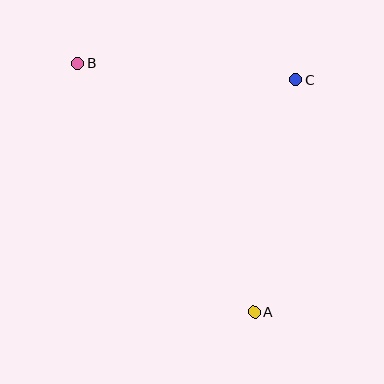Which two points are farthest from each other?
Points A and B are farthest from each other.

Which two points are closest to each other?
Points B and C are closest to each other.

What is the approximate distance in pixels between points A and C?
The distance between A and C is approximately 236 pixels.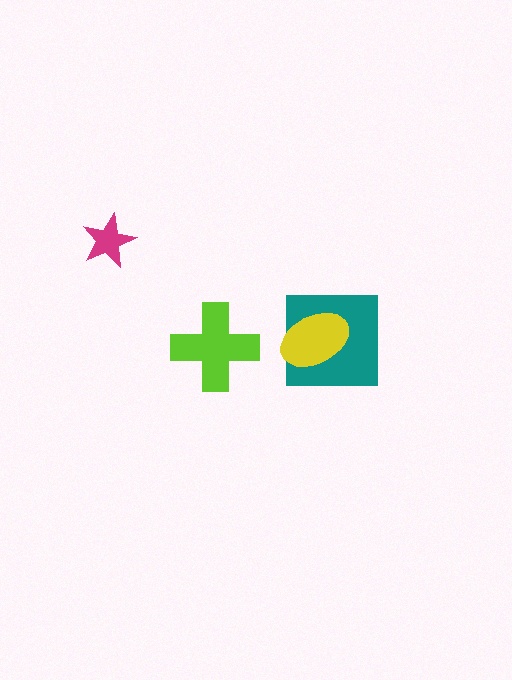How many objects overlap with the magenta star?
0 objects overlap with the magenta star.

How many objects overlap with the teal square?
1 object overlaps with the teal square.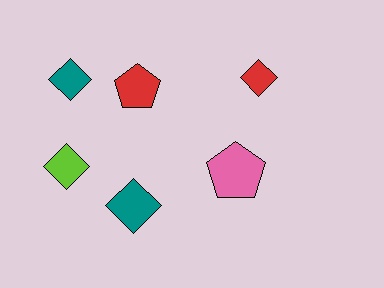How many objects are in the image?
There are 6 objects.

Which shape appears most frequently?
Diamond, with 4 objects.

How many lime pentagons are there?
There are no lime pentagons.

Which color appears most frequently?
Teal, with 2 objects.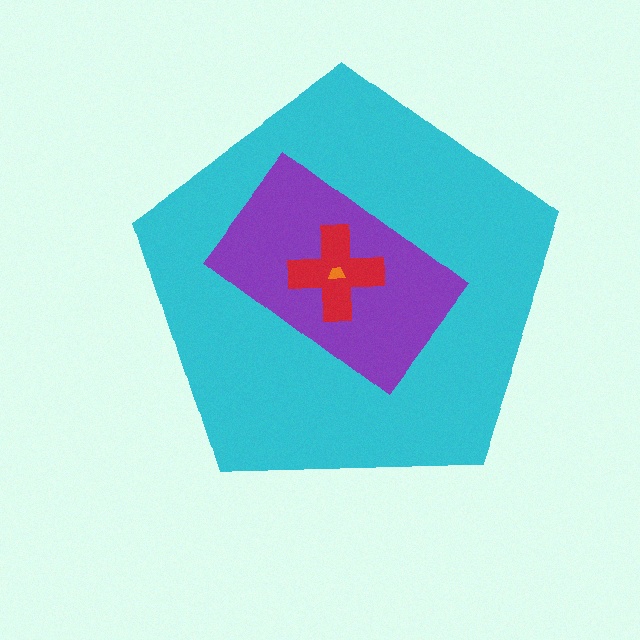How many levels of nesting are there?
4.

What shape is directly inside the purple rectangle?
The red cross.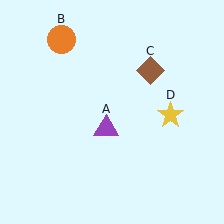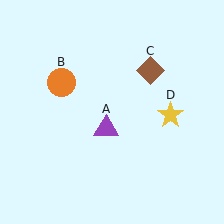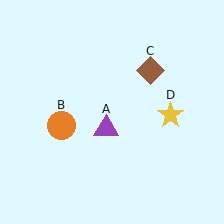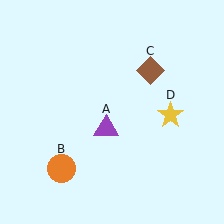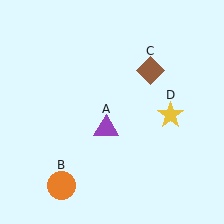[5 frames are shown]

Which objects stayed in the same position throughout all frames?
Purple triangle (object A) and brown diamond (object C) and yellow star (object D) remained stationary.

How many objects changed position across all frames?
1 object changed position: orange circle (object B).